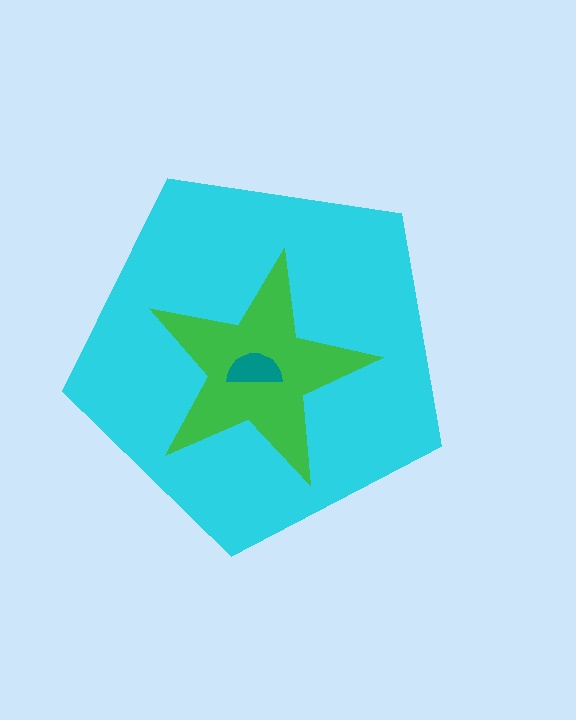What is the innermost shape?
The teal semicircle.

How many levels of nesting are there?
3.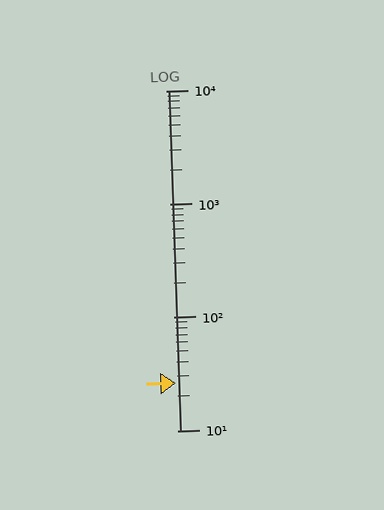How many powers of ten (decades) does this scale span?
The scale spans 3 decades, from 10 to 10000.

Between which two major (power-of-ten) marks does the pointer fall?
The pointer is between 10 and 100.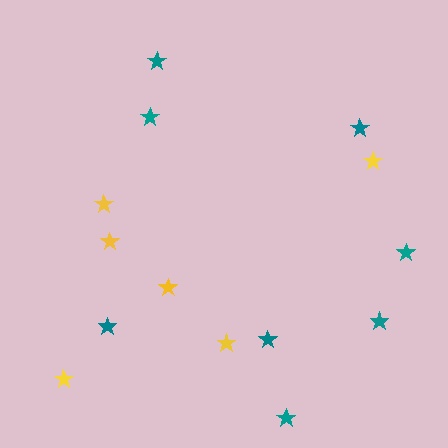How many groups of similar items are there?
There are 2 groups: one group of teal stars (8) and one group of yellow stars (6).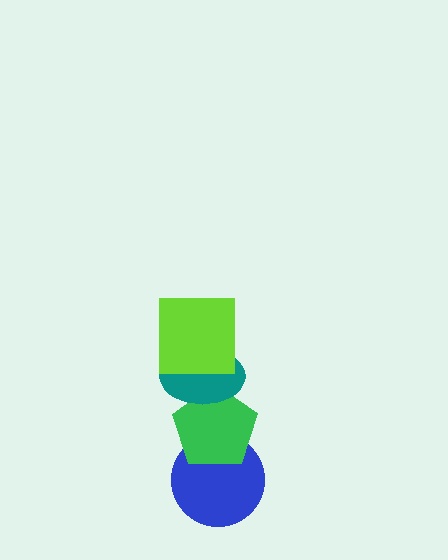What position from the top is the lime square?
The lime square is 1st from the top.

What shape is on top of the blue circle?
The green pentagon is on top of the blue circle.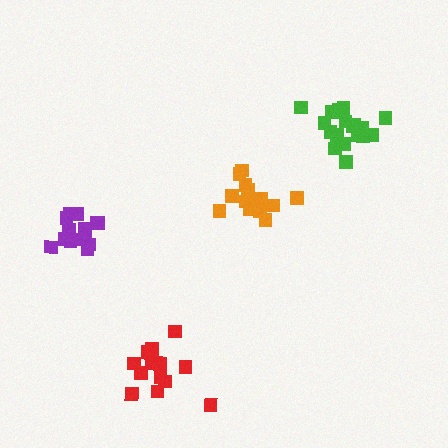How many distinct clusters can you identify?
There are 4 distinct clusters.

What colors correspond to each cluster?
The clusters are colored: orange, green, red, purple.